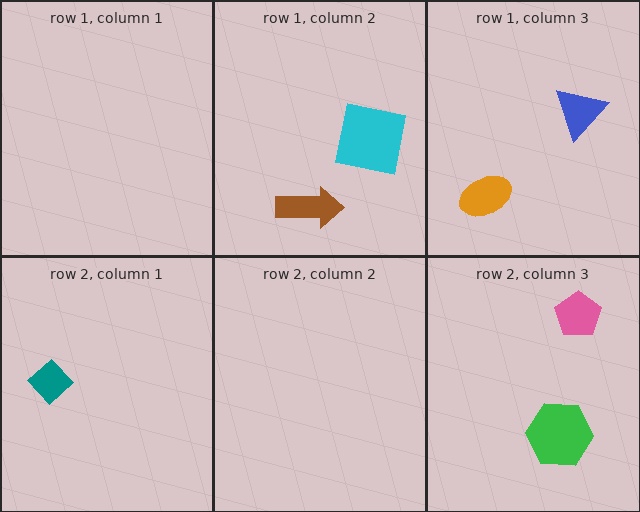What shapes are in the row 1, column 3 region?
The blue triangle, the orange ellipse.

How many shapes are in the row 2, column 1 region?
1.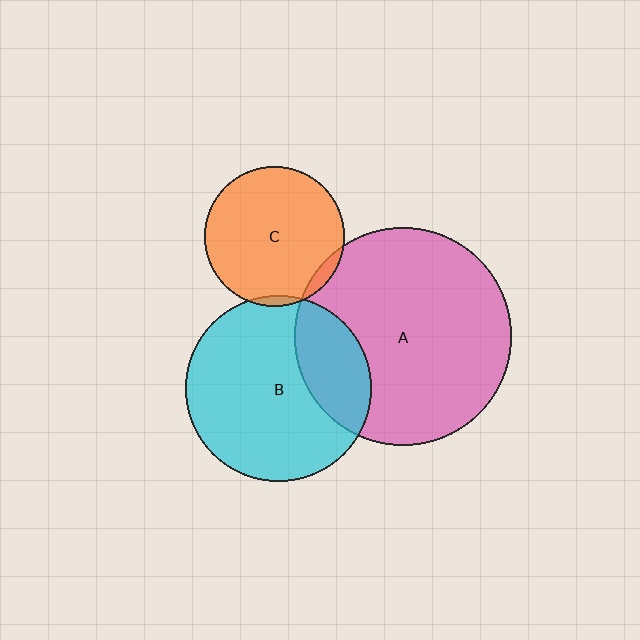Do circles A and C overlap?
Yes.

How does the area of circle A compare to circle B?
Approximately 1.4 times.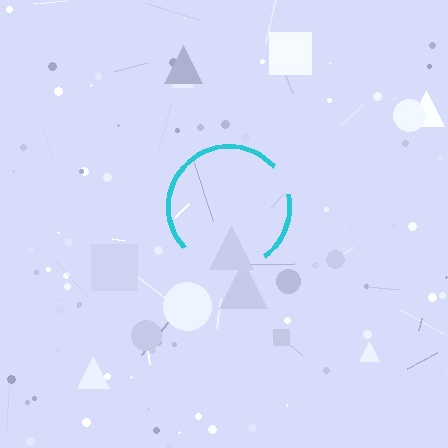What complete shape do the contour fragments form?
The contour fragments form a circle.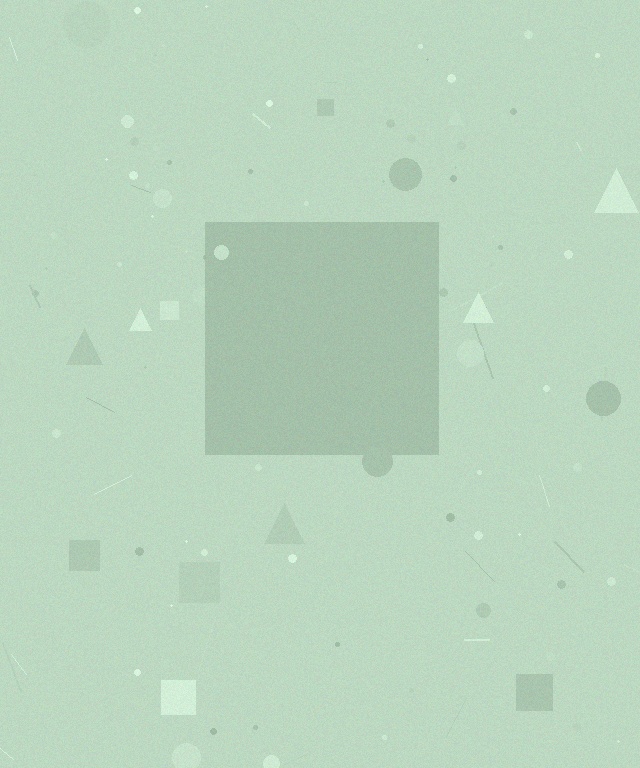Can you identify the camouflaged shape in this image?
The camouflaged shape is a square.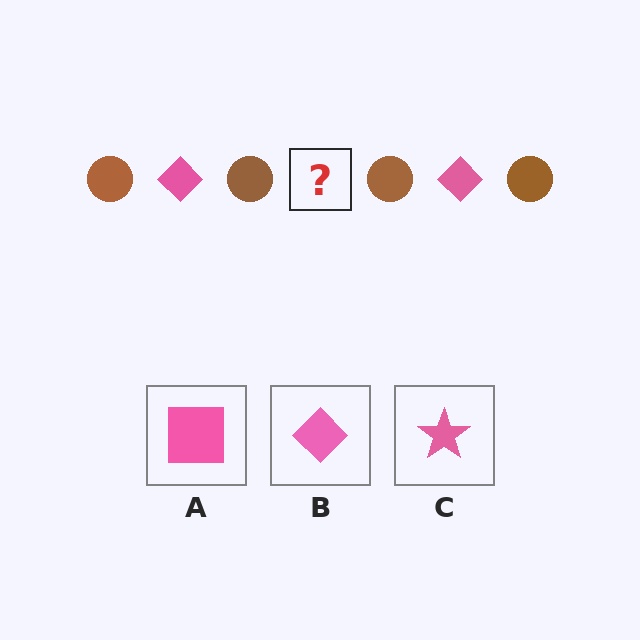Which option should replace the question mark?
Option B.